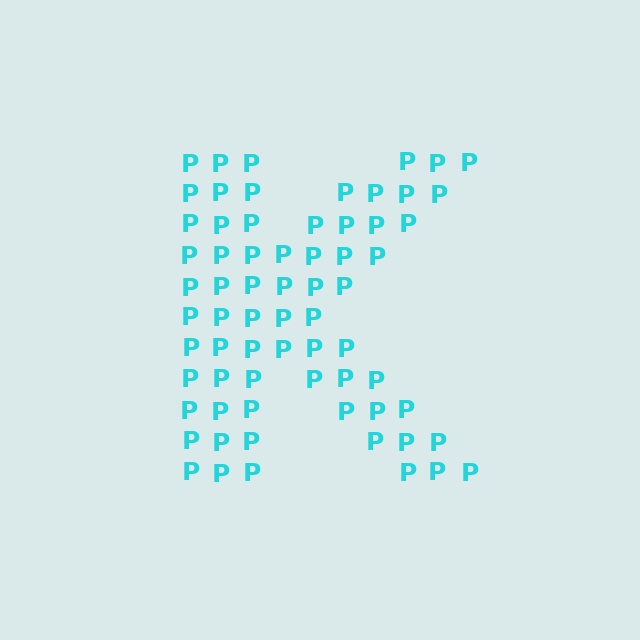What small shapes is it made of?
It is made of small letter P's.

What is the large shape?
The large shape is the letter K.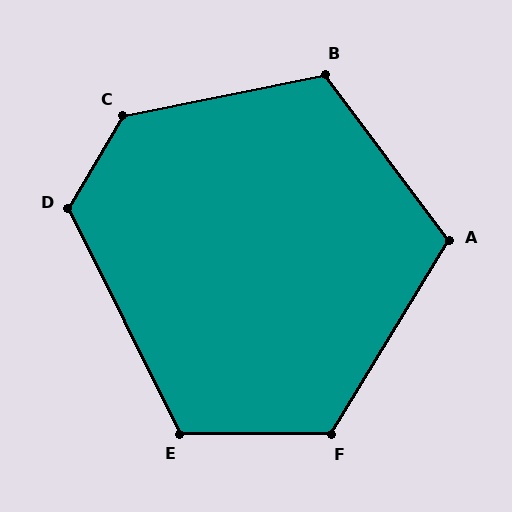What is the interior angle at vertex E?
Approximately 116 degrees (obtuse).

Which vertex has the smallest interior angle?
A, at approximately 112 degrees.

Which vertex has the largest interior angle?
C, at approximately 132 degrees.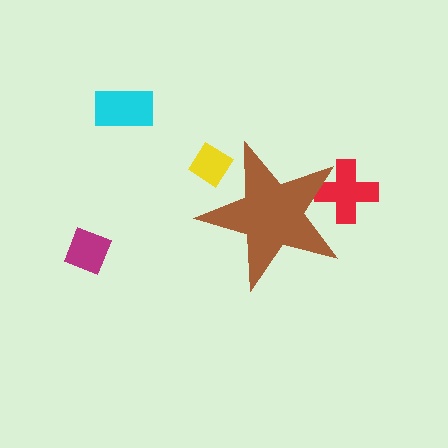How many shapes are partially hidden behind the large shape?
2 shapes are partially hidden.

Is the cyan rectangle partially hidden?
No, the cyan rectangle is fully visible.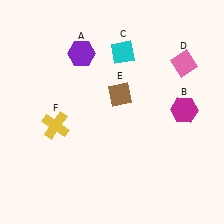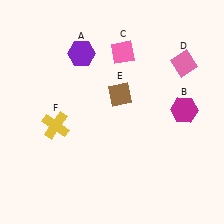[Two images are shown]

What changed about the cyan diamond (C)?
In Image 1, C is cyan. In Image 2, it changed to pink.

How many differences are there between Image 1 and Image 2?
There is 1 difference between the two images.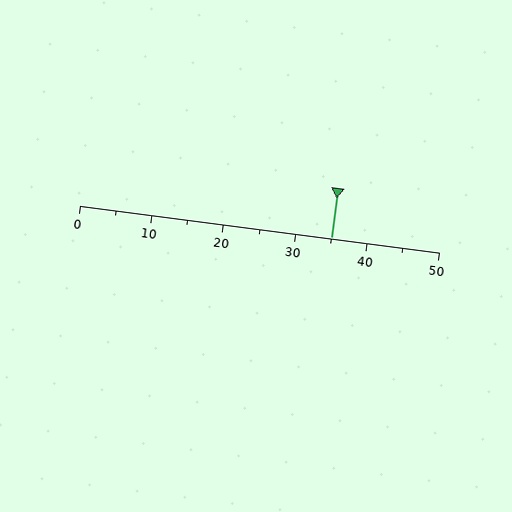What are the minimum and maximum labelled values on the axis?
The axis runs from 0 to 50.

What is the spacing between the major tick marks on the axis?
The major ticks are spaced 10 apart.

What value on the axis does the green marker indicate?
The marker indicates approximately 35.